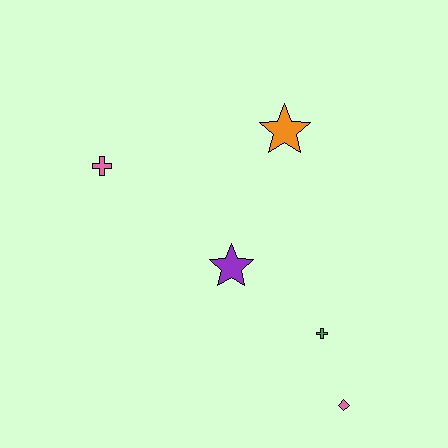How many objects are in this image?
There are 5 objects.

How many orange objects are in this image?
There is 1 orange object.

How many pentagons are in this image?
There are no pentagons.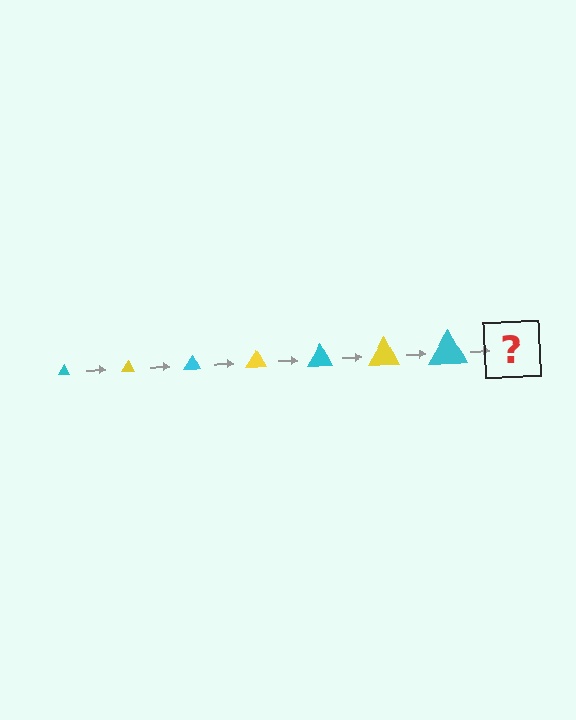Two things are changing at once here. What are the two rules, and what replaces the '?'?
The two rules are that the triangle grows larger each step and the color cycles through cyan and yellow. The '?' should be a yellow triangle, larger than the previous one.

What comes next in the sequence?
The next element should be a yellow triangle, larger than the previous one.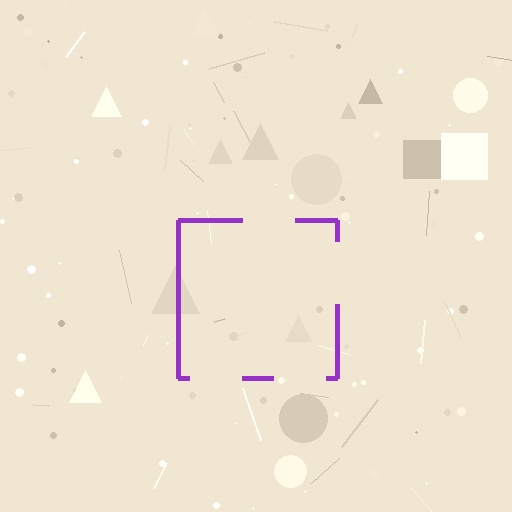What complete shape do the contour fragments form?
The contour fragments form a square.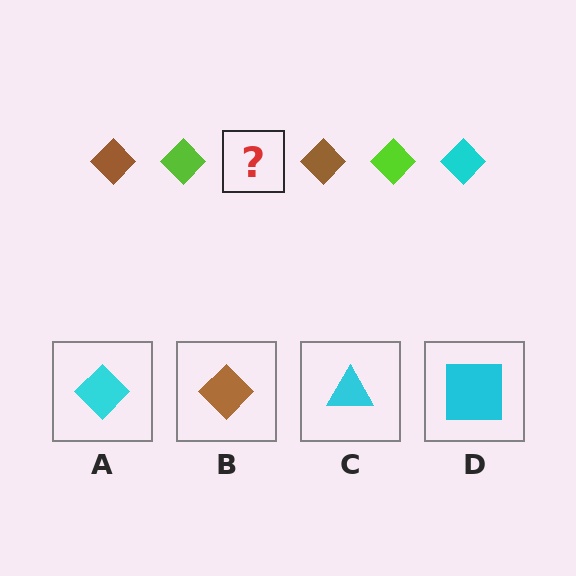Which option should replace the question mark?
Option A.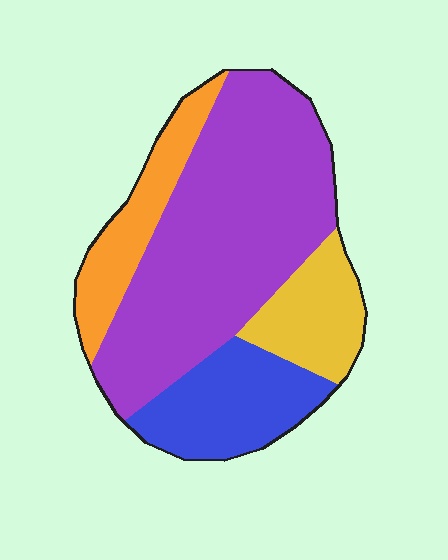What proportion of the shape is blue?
Blue covers about 20% of the shape.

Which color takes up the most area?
Purple, at roughly 55%.